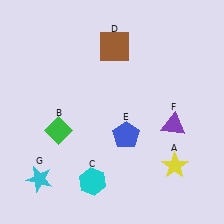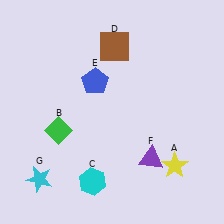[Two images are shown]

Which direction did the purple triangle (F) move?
The purple triangle (F) moved down.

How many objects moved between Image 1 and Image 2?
2 objects moved between the two images.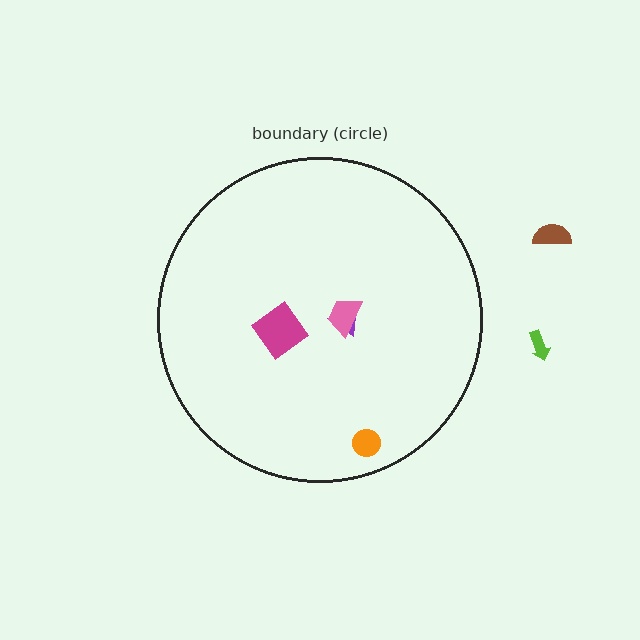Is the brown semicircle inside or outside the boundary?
Outside.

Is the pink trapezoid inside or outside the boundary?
Inside.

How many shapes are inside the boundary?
4 inside, 2 outside.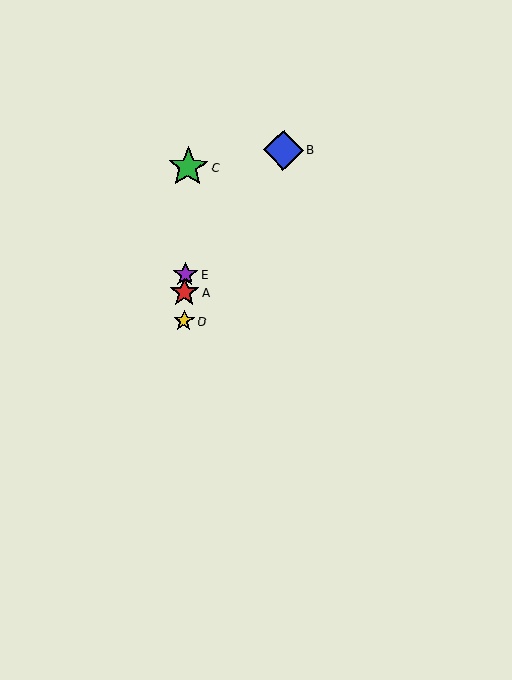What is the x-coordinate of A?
Object A is at x≈185.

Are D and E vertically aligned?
Yes, both are at x≈184.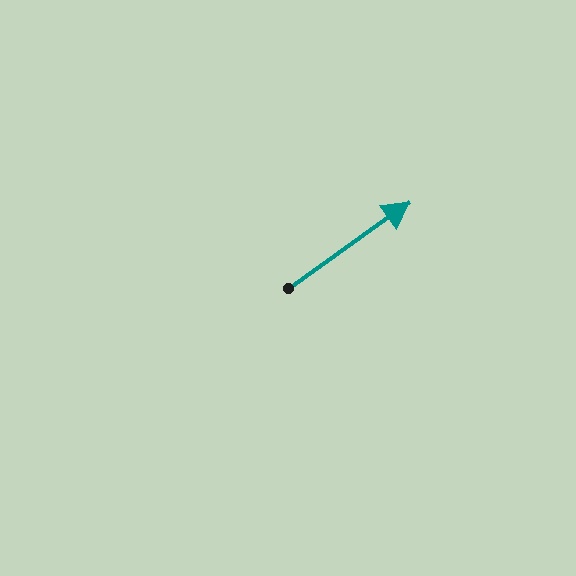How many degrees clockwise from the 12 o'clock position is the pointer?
Approximately 55 degrees.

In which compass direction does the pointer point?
Northeast.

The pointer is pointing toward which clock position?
Roughly 2 o'clock.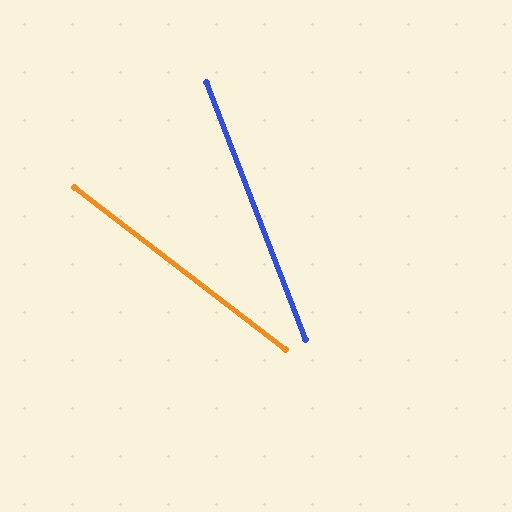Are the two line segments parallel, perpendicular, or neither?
Neither parallel nor perpendicular — they differ by about 32°.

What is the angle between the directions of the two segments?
Approximately 32 degrees.